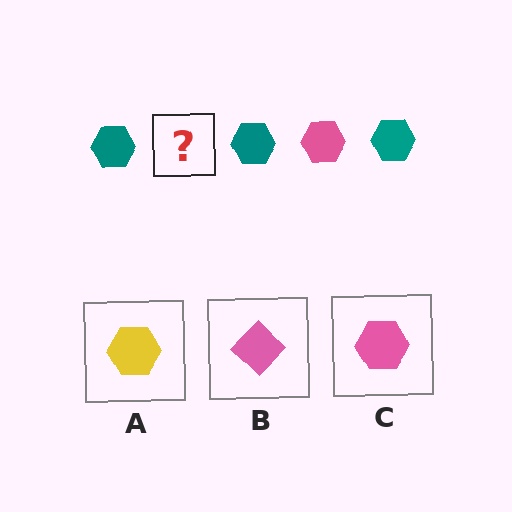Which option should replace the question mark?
Option C.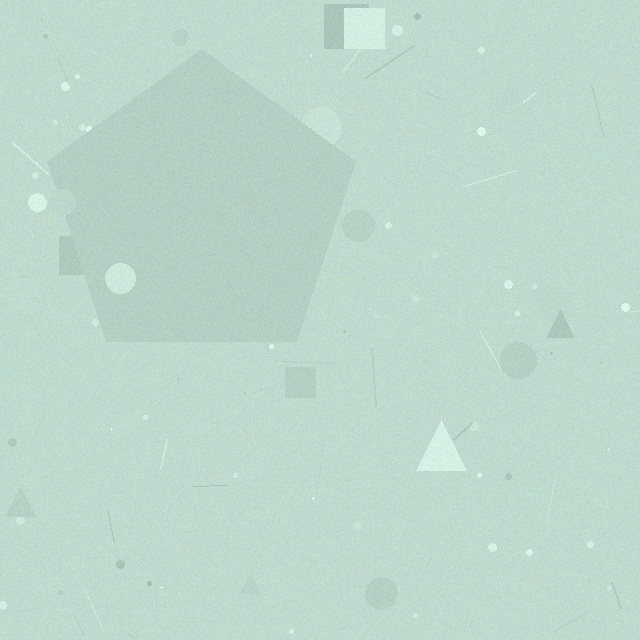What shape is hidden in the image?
A pentagon is hidden in the image.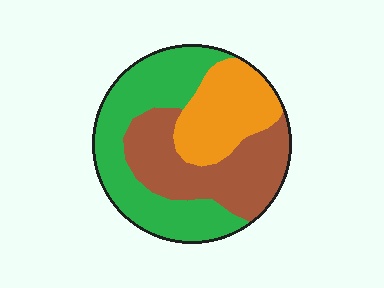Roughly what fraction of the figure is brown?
Brown takes up about one third (1/3) of the figure.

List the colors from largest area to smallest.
From largest to smallest: green, brown, orange.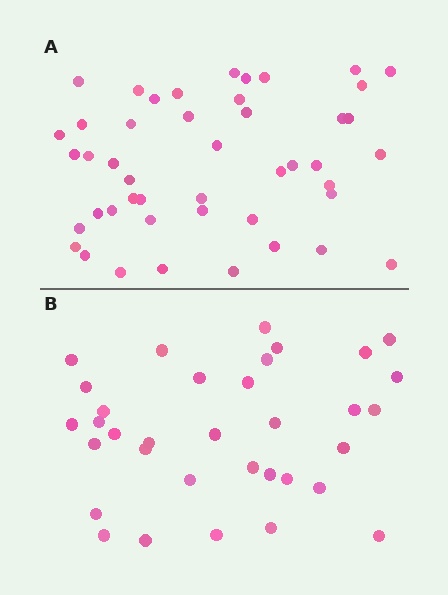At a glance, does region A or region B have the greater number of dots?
Region A (the top region) has more dots.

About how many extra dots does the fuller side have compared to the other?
Region A has roughly 12 or so more dots than region B.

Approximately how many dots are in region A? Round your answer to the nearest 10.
About 50 dots. (The exact count is 46, which rounds to 50.)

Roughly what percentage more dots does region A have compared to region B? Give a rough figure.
About 35% more.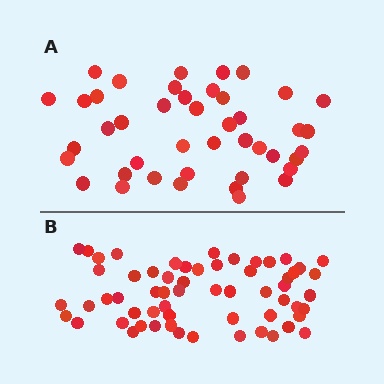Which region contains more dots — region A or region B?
Region B (the bottom region) has more dots.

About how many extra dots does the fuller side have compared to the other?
Region B has approximately 15 more dots than region A.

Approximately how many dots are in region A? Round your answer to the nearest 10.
About 40 dots. (The exact count is 43, which rounds to 40.)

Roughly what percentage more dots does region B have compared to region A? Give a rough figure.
About 40% more.